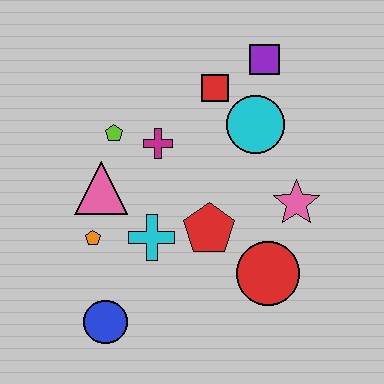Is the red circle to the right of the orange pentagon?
Yes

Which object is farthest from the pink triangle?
The purple square is farthest from the pink triangle.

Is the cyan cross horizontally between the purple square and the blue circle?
Yes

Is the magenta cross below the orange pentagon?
No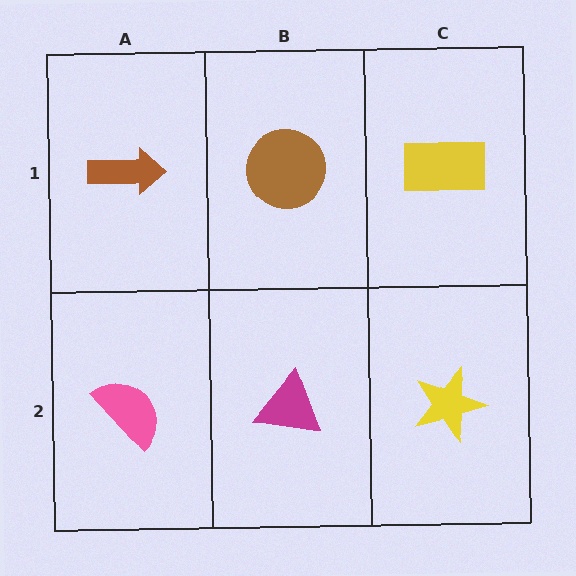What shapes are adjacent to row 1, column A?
A pink semicircle (row 2, column A), a brown circle (row 1, column B).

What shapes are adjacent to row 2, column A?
A brown arrow (row 1, column A), a magenta triangle (row 2, column B).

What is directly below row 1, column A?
A pink semicircle.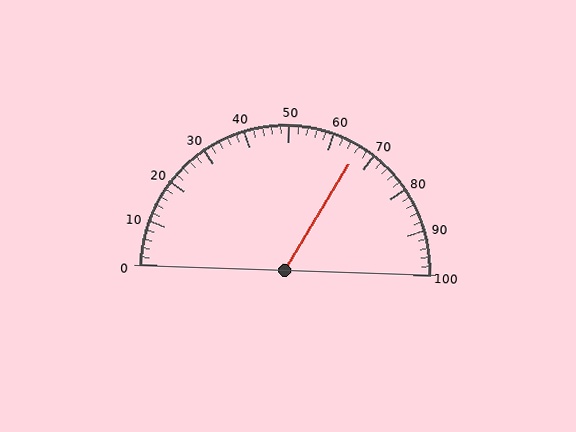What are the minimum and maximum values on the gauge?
The gauge ranges from 0 to 100.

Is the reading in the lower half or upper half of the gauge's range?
The reading is in the upper half of the range (0 to 100).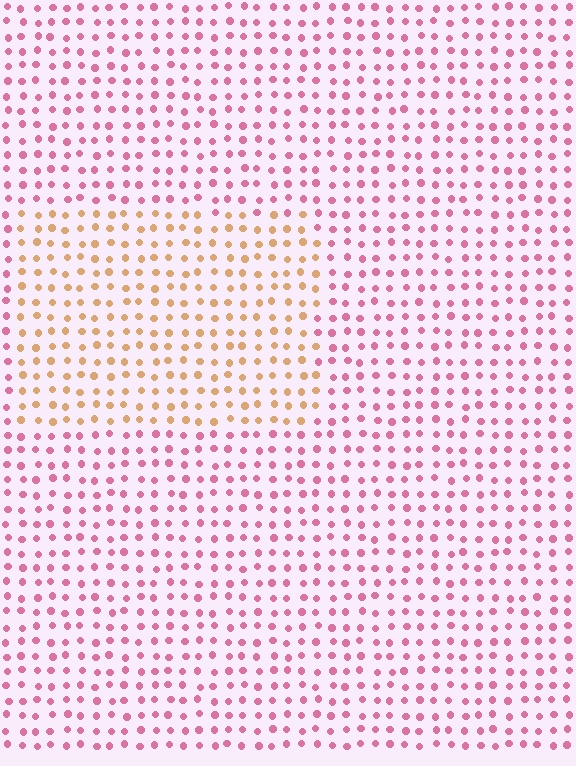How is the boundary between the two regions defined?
The boundary is defined purely by a slight shift in hue (about 55 degrees). Spacing, size, and orientation are identical on both sides.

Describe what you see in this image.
The image is filled with small pink elements in a uniform arrangement. A rectangle-shaped region is visible where the elements are tinted to a slightly different hue, forming a subtle color boundary.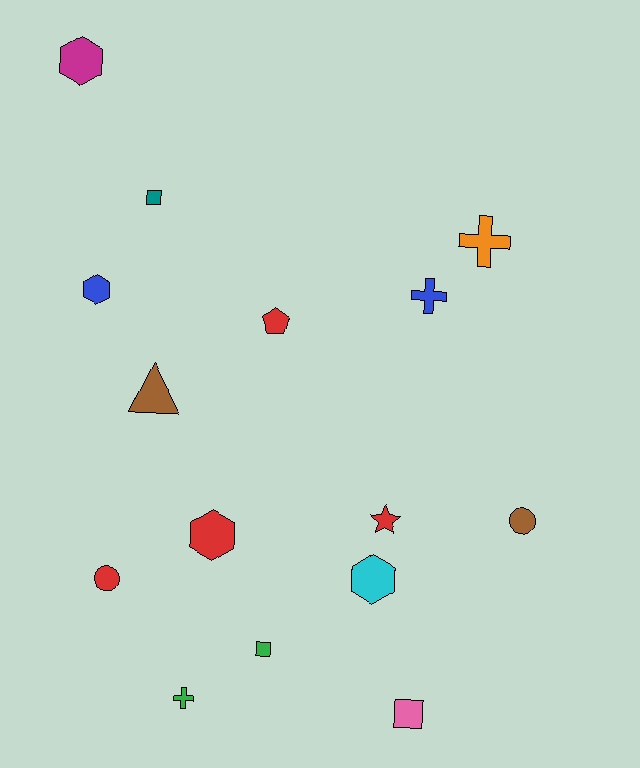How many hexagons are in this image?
There are 4 hexagons.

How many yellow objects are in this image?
There are no yellow objects.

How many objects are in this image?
There are 15 objects.